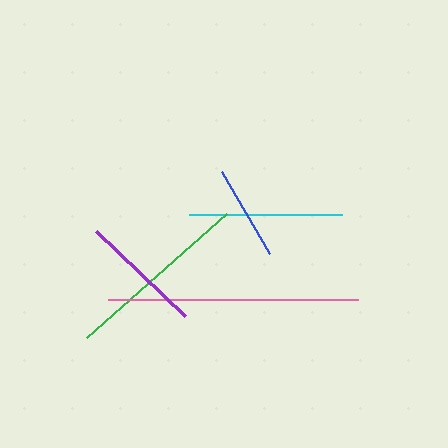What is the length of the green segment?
The green segment is approximately 187 pixels long.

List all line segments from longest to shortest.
From longest to shortest: pink, green, cyan, purple, blue.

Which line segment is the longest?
The pink line is the longest at approximately 250 pixels.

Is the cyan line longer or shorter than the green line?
The green line is longer than the cyan line.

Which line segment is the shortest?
The blue line is the shortest at approximately 95 pixels.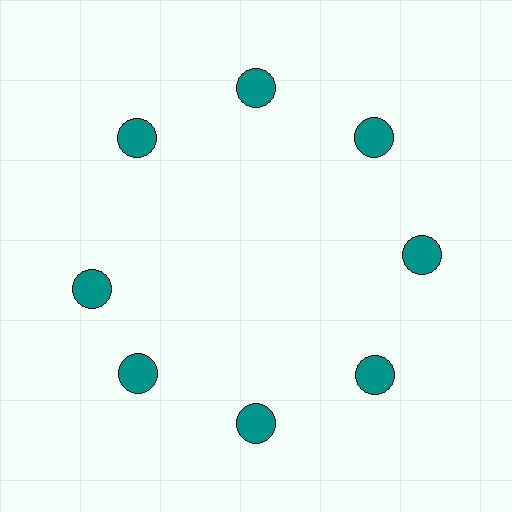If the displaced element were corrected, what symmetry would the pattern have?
It would have 8-fold rotational symmetry — the pattern would map onto itself every 45 degrees.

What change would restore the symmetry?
The symmetry would be restored by rotating it back into even spacing with its neighbors so that all 8 circles sit at equal angles and equal distance from the center.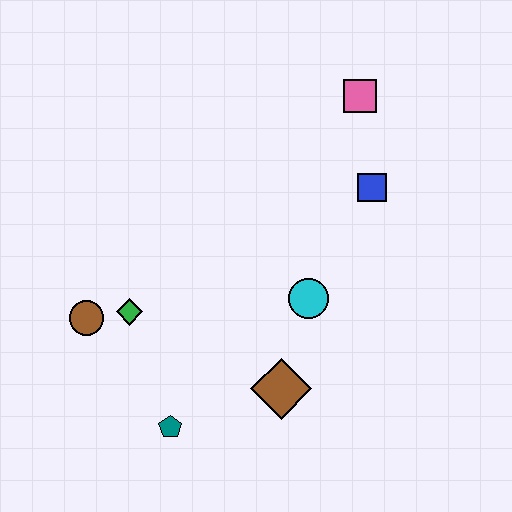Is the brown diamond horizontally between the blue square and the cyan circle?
No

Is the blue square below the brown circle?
No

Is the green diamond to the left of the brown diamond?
Yes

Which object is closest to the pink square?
The blue square is closest to the pink square.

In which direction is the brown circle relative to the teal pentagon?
The brown circle is above the teal pentagon.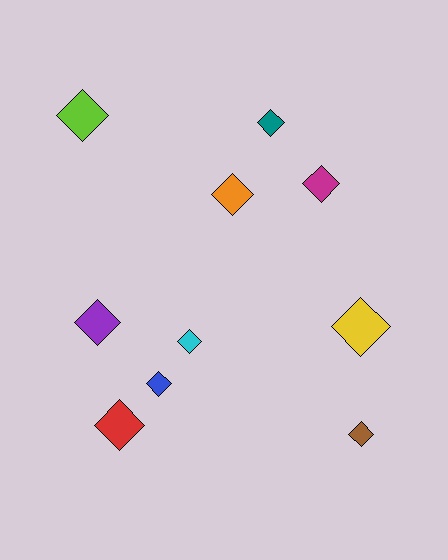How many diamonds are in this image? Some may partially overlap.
There are 10 diamonds.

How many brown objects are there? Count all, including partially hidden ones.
There is 1 brown object.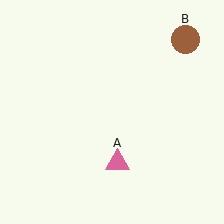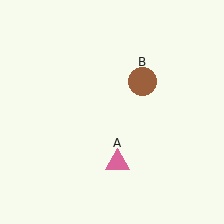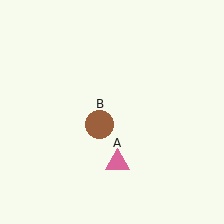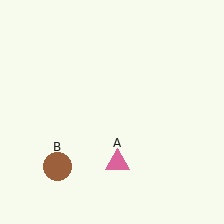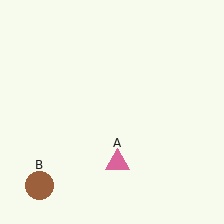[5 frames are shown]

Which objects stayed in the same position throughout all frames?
Pink triangle (object A) remained stationary.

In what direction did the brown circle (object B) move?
The brown circle (object B) moved down and to the left.